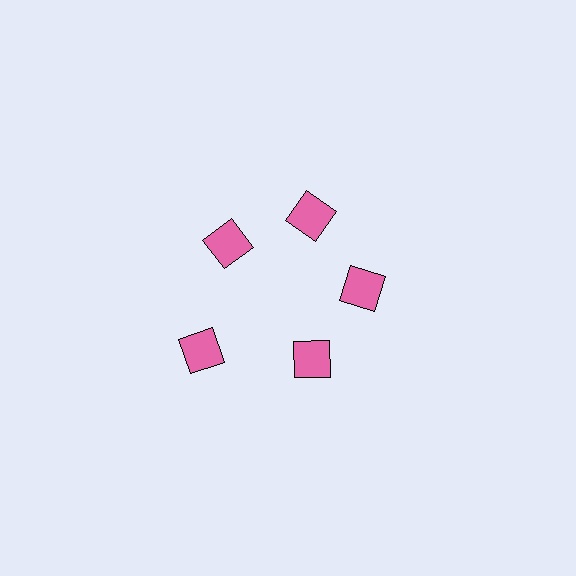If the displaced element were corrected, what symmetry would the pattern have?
It would have 5-fold rotational symmetry — the pattern would map onto itself every 72 degrees.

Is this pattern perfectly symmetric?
No. The 5 pink squares are arranged in a ring, but one element near the 8 o'clock position is pushed outward from the center, breaking the 5-fold rotational symmetry.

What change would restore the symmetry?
The symmetry would be restored by moving it inward, back onto the ring so that all 5 squares sit at equal angles and equal distance from the center.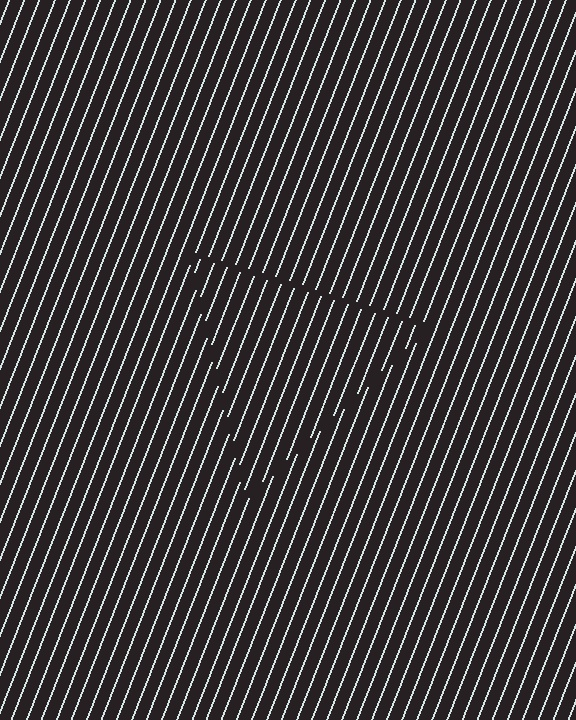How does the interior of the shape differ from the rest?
The interior of the shape contains the same grating, shifted by half a period — the contour is defined by the phase discontinuity where line-ends from the inner and outer gratings abut.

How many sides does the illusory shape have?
3 sides — the line-ends trace a triangle.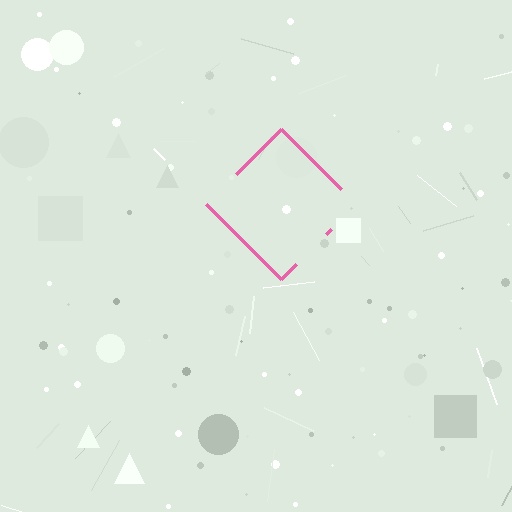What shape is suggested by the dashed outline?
The dashed outline suggests a diamond.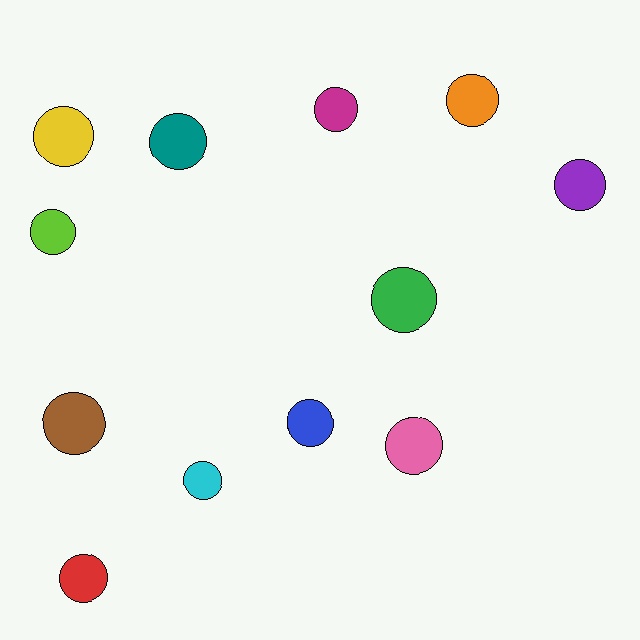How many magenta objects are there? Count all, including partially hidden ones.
There is 1 magenta object.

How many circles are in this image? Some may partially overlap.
There are 12 circles.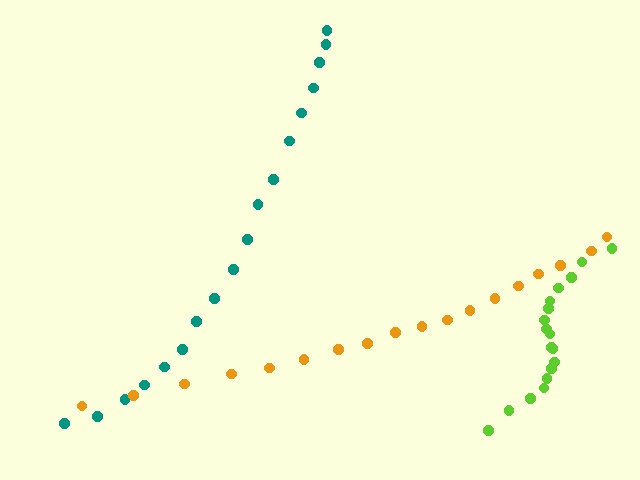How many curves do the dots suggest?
There are 3 distinct paths.